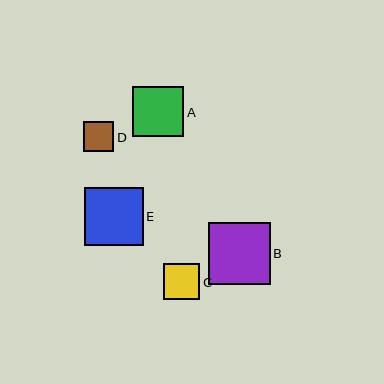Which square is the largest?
Square B is the largest with a size of approximately 61 pixels.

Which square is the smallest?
Square D is the smallest with a size of approximately 30 pixels.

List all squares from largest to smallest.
From largest to smallest: B, E, A, C, D.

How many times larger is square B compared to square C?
Square B is approximately 1.7 times the size of square C.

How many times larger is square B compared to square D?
Square B is approximately 2.0 times the size of square D.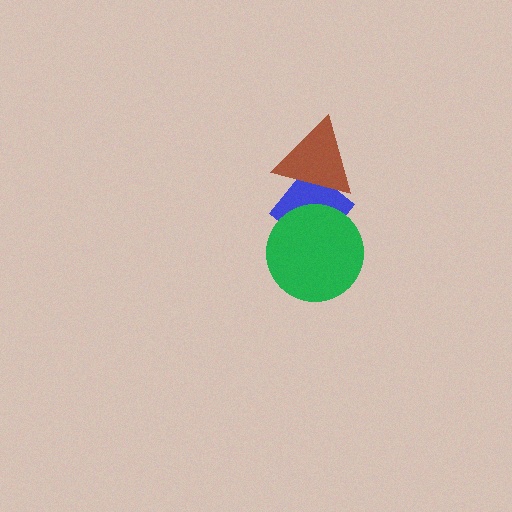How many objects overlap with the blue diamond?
2 objects overlap with the blue diamond.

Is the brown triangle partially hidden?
No, no other shape covers it.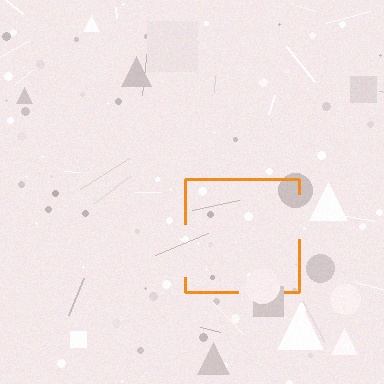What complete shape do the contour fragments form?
The contour fragments form a square.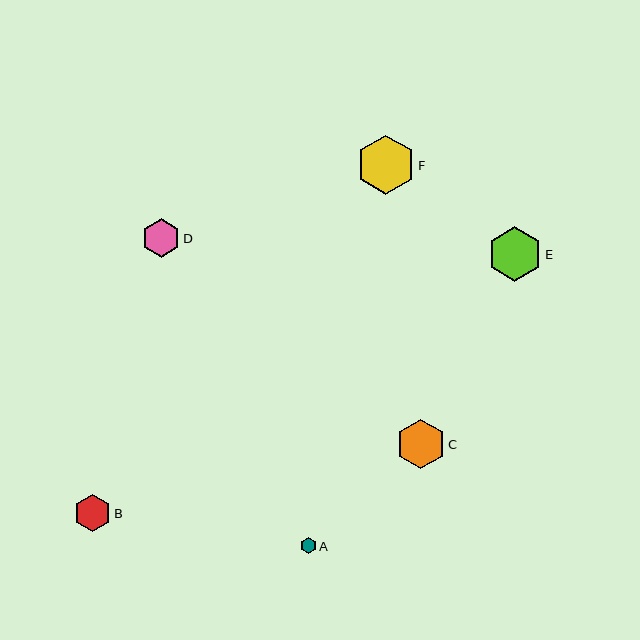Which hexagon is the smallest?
Hexagon A is the smallest with a size of approximately 16 pixels.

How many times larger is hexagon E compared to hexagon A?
Hexagon E is approximately 3.5 times the size of hexagon A.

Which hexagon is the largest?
Hexagon F is the largest with a size of approximately 59 pixels.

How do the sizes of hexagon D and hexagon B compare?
Hexagon D and hexagon B are approximately the same size.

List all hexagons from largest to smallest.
From largest to smallest: F, E, C, D, B, A.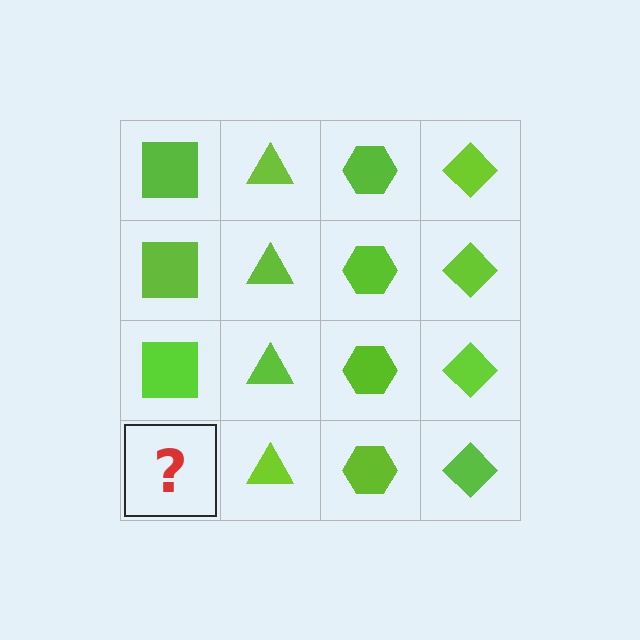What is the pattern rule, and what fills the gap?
The rule is that each column has a consistent shape. The gap should be filled with a lime square.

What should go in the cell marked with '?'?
The missing cell should contain a lime square.